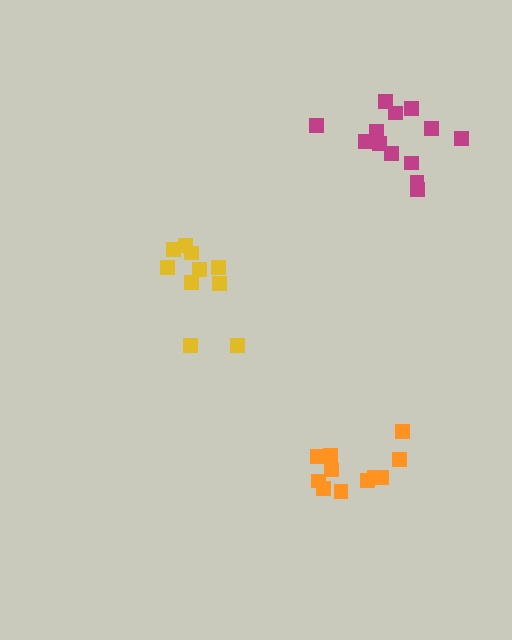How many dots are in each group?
Group 1: 10 dots, Group 2: 11 dots, Group 3: 13 dots (34 total).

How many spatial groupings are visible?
There are 3 spatial groupings.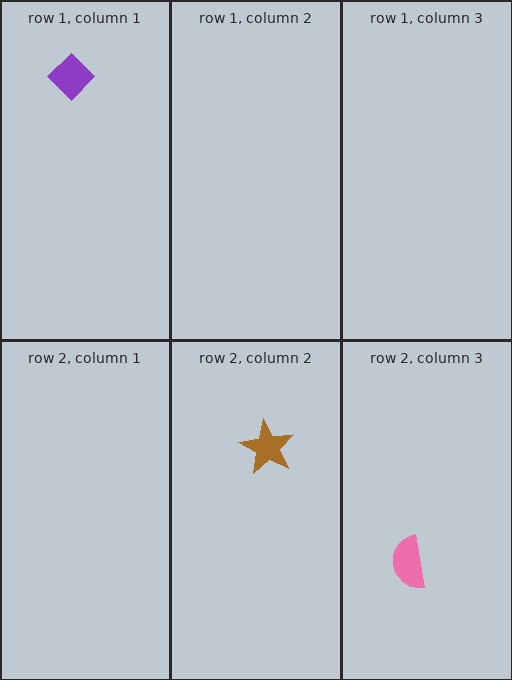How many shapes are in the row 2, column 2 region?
1.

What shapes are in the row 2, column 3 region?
The pink semicircle.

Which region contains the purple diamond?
The row 1, column 1 region.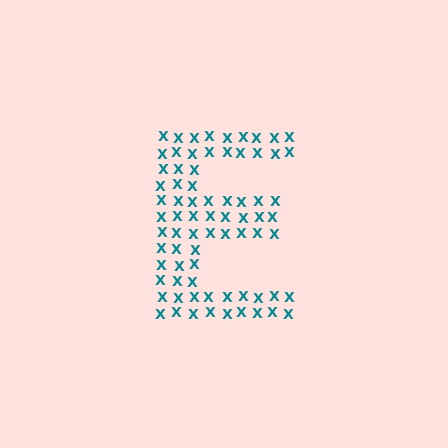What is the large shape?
The large shape is the letter E.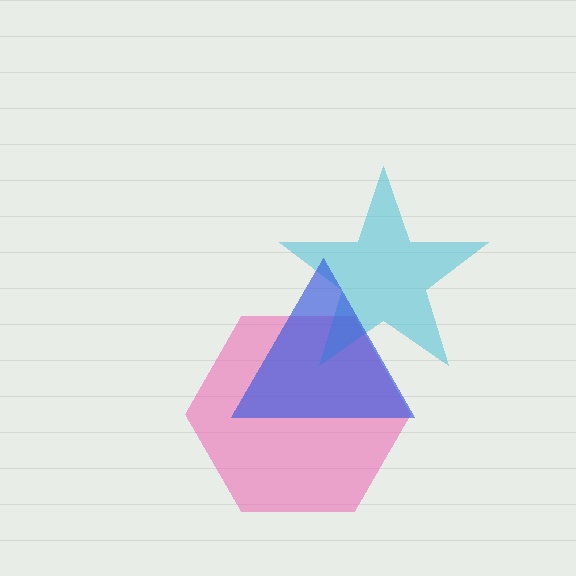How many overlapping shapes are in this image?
There are 3 overlapping shapes in the image.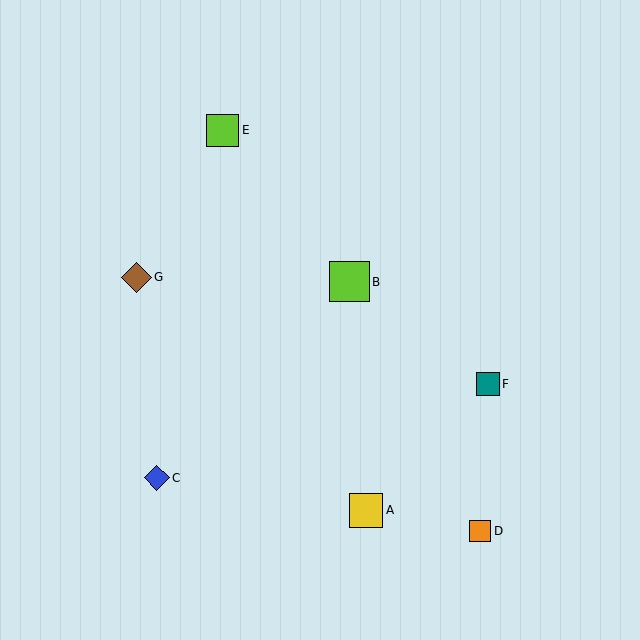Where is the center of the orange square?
The center of the orange square is at (480, 531).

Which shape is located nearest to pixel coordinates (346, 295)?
The lime square (labeled B) at (350, 282) is nearest to that location.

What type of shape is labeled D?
Shape D is an orange square.